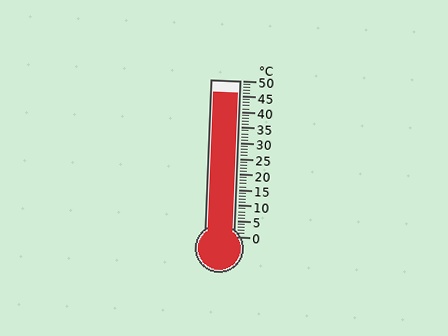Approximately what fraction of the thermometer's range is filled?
The thermometer is filled to approximately 90% of its range.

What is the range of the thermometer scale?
The thermometer scale ranges from 0°C to 50°C.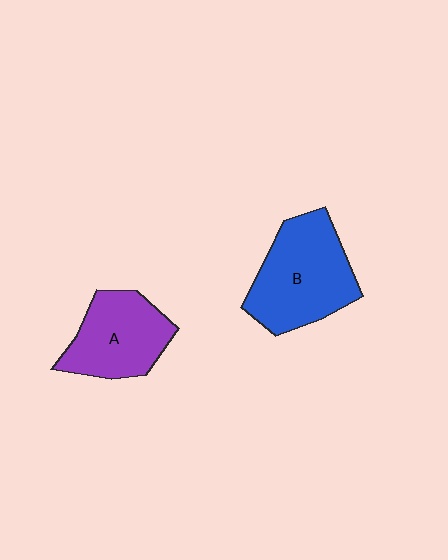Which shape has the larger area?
Shape B (blue).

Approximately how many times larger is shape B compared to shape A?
Approximately 1.3 times.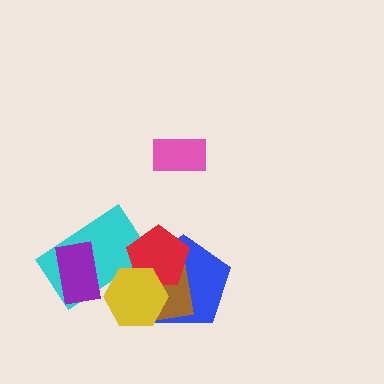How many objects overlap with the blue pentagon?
3 objects overlap with the blue pentagon.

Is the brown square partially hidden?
Yes, it is partially covered by another shape.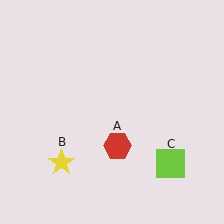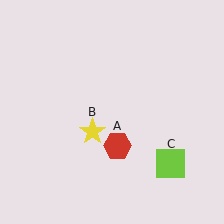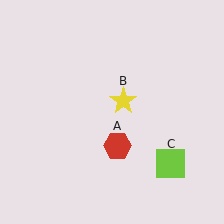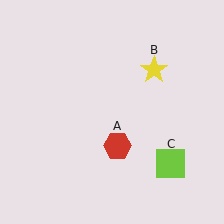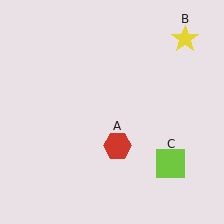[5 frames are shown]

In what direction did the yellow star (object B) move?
The yellow star (object B) moved up and to the right.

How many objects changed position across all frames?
1 object changed position: yellow star (object B).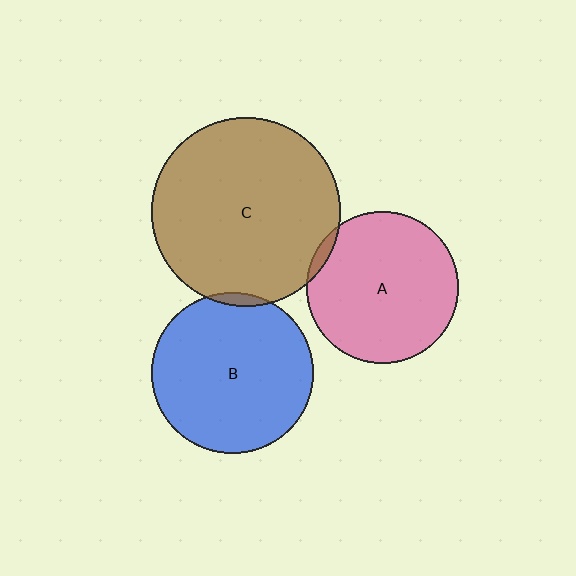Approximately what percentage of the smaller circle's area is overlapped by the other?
Approximately 5%.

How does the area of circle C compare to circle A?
Approximately 1.6 times.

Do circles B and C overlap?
Yes.